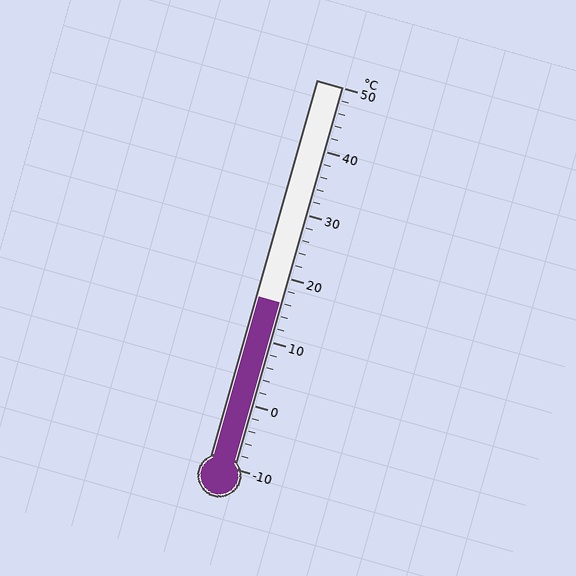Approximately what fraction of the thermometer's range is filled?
The thermometer is filled to approximately 45% of its range.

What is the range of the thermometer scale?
The thermometer scale ranges from -10°C to 50°C.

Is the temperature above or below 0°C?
The temperature is above 0°C.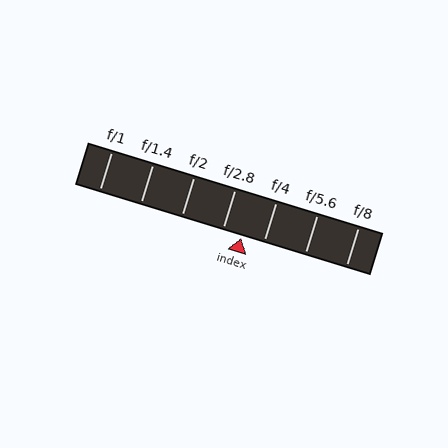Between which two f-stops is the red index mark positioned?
The index mark is between f/2.8 and f/4.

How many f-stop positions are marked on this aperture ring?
There are 7 f-stop positions marked.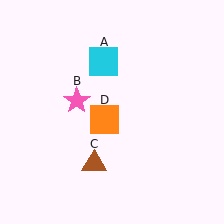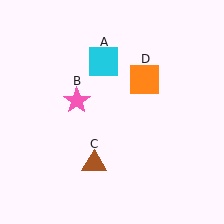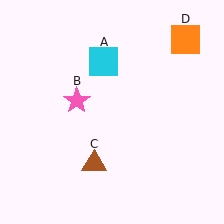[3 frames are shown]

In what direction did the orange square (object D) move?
The orange square (object D) moved up and to the right.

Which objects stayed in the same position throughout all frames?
Cyan square (object A) and pink star (object B) and brown triangle (object C) remained stationary.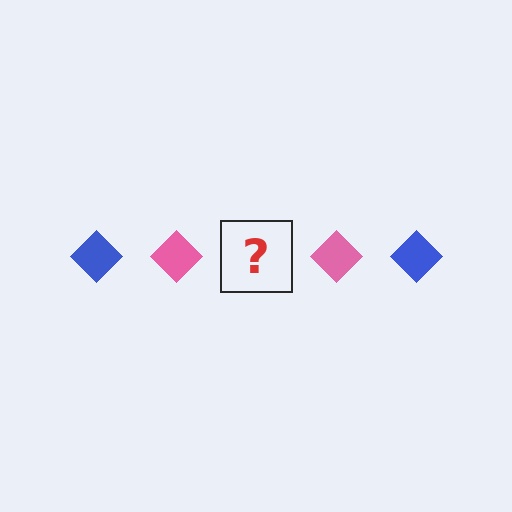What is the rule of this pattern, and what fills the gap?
The rule is that the pattern cycles through blue, pink diamonds. The gap should be filled with a blue diamond.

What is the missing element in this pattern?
The missing element is a blue diamond.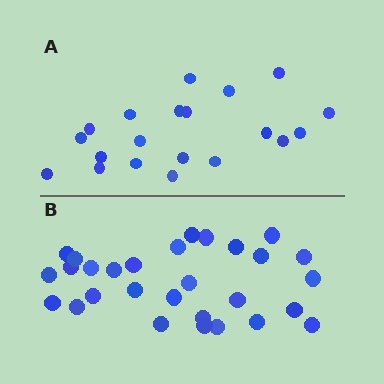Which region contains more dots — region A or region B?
Region B (the bottom region) has more dots.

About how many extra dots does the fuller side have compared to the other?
Region B has roughly 8 or so more dots than region A.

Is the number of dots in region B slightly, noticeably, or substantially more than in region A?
Region B has substantially more. The ratio is roughly 1.4 to 1.